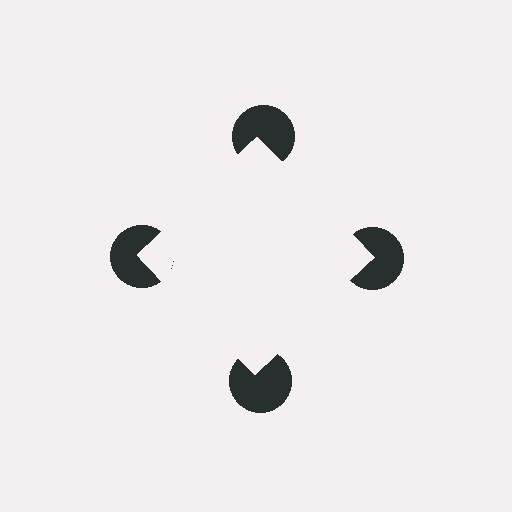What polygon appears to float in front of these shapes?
An illusory square — its edges are inferred from the aligned wedge cuts in the pac-man discs, not physically drawn.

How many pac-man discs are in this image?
There are 4 — one at each vertex of the illusory square.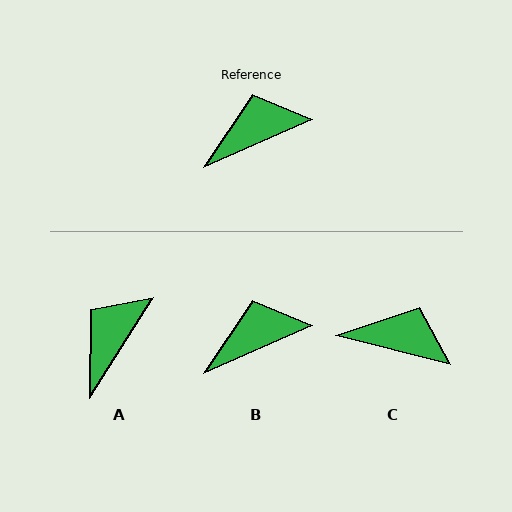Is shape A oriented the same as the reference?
No, it is off by about 34 degrees.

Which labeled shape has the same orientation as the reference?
B.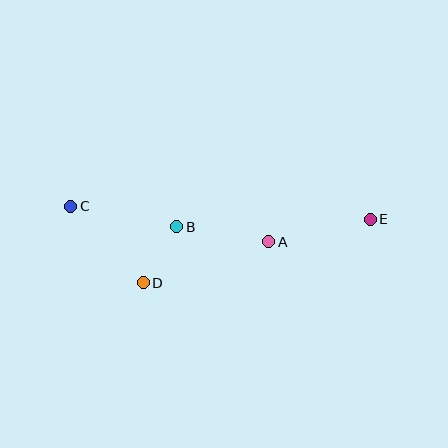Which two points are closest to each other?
Points B and D are closest to each other.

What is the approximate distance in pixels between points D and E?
The distance between D and E is approximately 236 pixels.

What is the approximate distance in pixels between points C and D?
The distance between C and D is approximately 105 pixels.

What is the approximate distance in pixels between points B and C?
The distance between B and C is approximately 108 pixels.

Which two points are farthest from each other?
Points C and E are farthest from each other.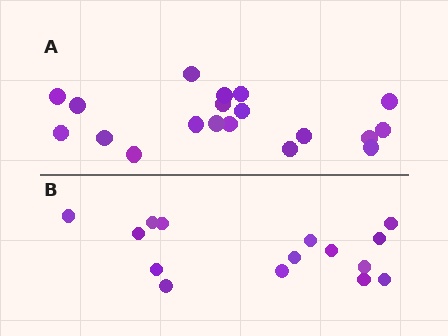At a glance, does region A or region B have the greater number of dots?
Region A (the top region) has more dots.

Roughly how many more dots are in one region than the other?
Region A has about 4 more dots than region B.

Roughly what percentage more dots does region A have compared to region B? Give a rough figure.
About 25% more.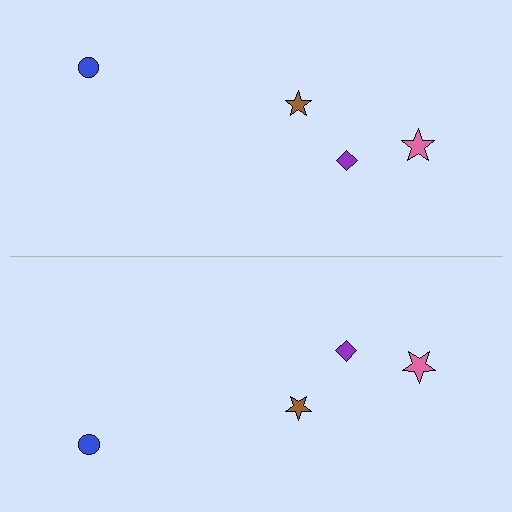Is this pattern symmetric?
Yes, this pattern has bilateral (reflection) symmetry.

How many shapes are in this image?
There are 8 shapes in this image.